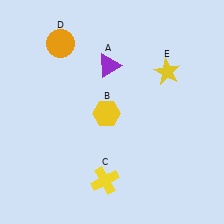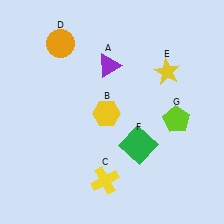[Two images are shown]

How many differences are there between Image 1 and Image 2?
There are 2 differences between the two images.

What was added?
A green square (F), a lime pentagon (G) were added in Image 2.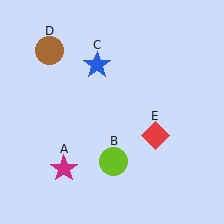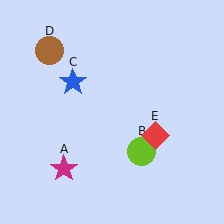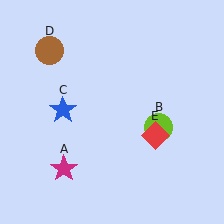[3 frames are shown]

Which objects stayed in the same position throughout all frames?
Magenta star (object A) and brown circle (object D) and red diamond (object E) remained stationary.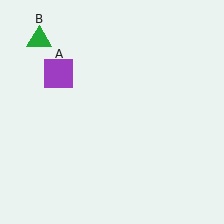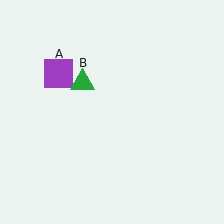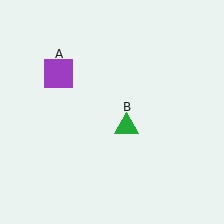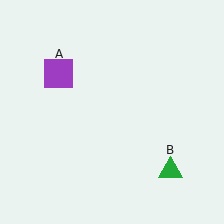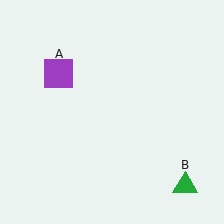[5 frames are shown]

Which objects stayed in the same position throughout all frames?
Purple square (object A) remained stationary.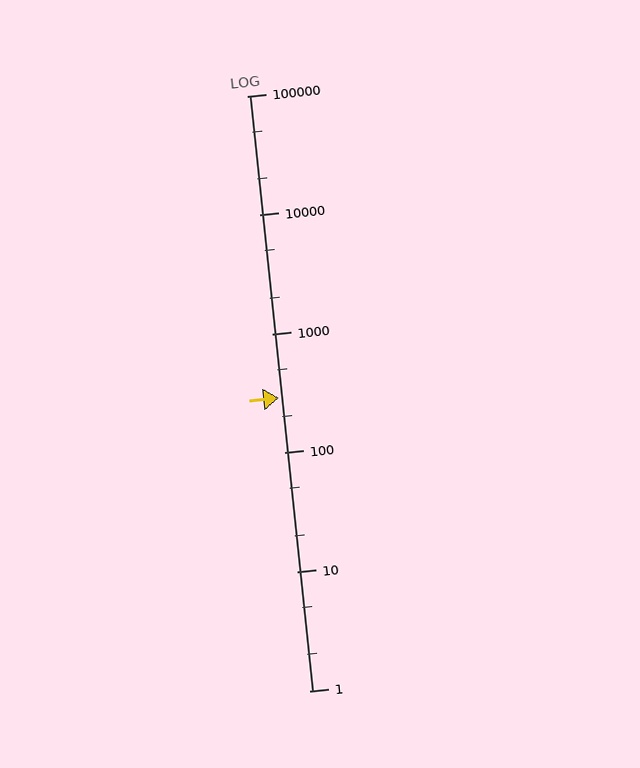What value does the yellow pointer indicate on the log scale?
The pointer indicates approximately 290.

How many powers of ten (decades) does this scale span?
The scale spans 5 decades, from 1 to 100000.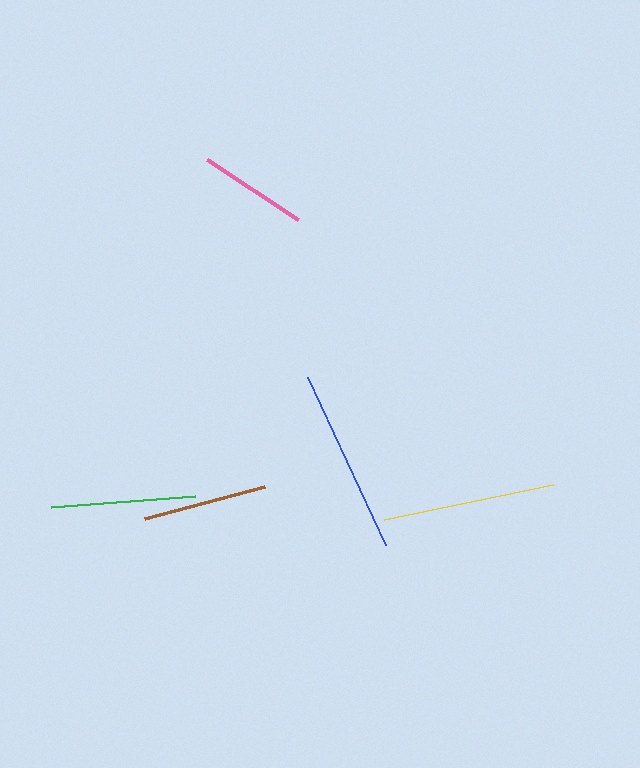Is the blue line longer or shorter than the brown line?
The blue line is longer than the brown line.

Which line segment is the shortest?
The pink line is the shortest at approximately 109 pixels.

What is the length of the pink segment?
The pink segment is approximately 109 pixels long.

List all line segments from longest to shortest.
From longest to shortest: blue, yellow, green, brown, pink.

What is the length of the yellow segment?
The yellow segment is approximately 173 pixels long.